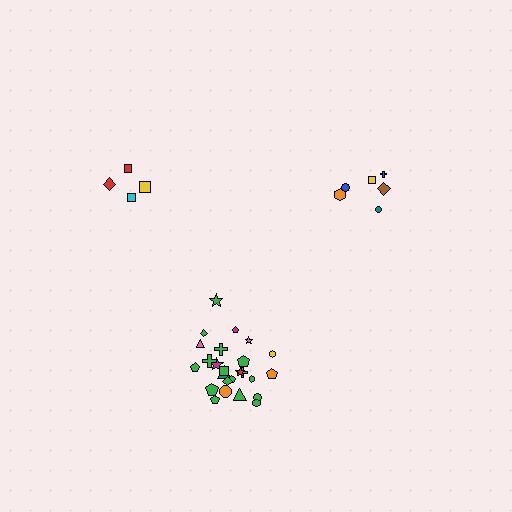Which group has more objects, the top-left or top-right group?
The top-right group.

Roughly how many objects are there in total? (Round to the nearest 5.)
Roughly 35 objects in total.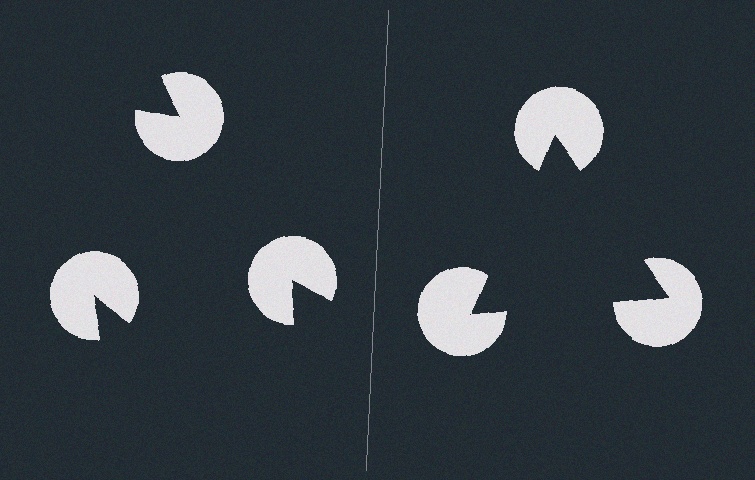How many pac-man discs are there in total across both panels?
6 — 3 on each side.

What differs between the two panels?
The pac-man discs are positioned identically on both sides; only the wedge orientations differ. On the right they align to a triangle; on the left they are misaligned.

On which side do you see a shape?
An illusory triangle appears on the right side. On the left side the wedge cuts are rotated, so no coherent shape forms.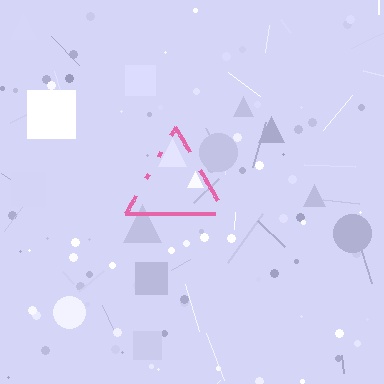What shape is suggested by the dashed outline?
The dashed outline suggests a triangle.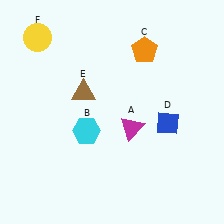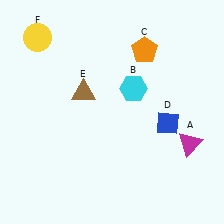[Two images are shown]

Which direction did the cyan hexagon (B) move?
The cyan hexagon (B) moved right.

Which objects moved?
The objects that moved are: the magenta triangle (A), the cyan hexagon (B).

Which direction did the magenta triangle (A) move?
The magenta triangle (A) moved right.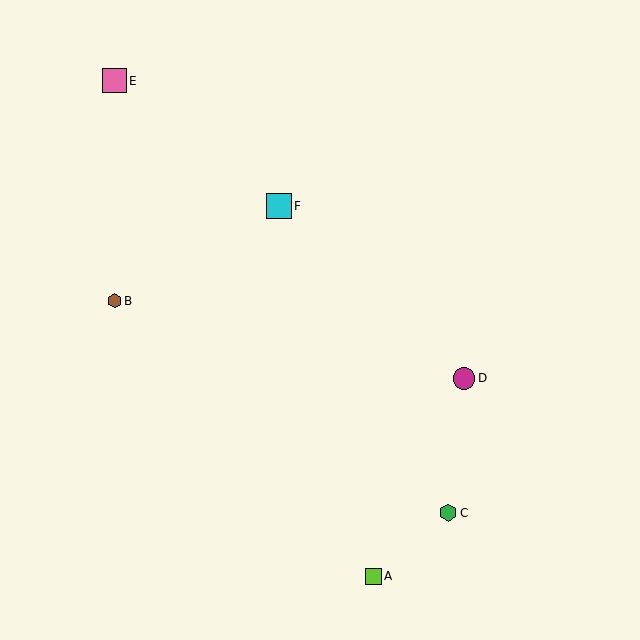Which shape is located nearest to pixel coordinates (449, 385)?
The magenta circle (labeled D) at (464, 378) is nearest to that location.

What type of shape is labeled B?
Shape B is a brown hexagon.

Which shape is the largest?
The cyan square (labeled F) is the largest.